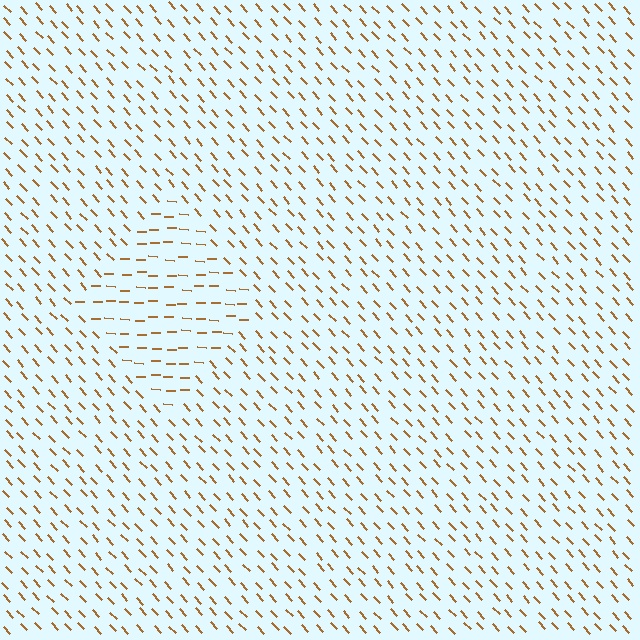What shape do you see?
I see a diamond.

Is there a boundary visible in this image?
Yes, there is a texture boundary formed by a change in line orientation.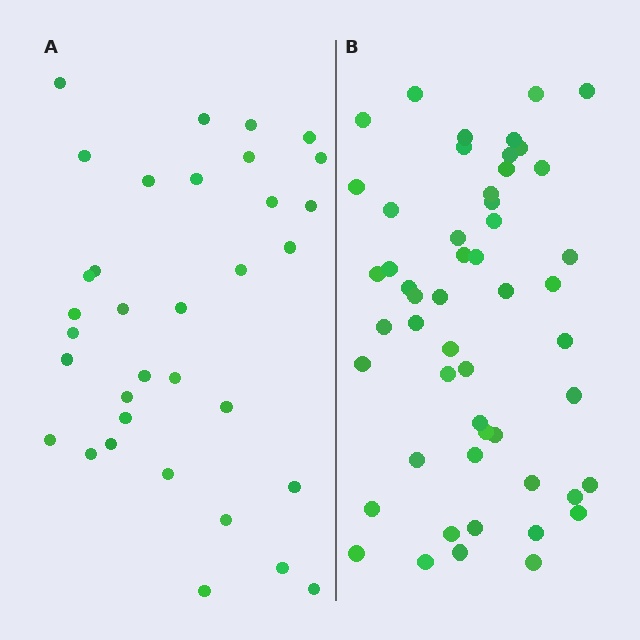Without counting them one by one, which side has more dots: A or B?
Region B (the right region) has more dots.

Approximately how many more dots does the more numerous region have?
Region B has approximately 20 more dots than region A.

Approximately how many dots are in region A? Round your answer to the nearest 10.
About 30 dots. (The exact count is 34, which rounds to 30.)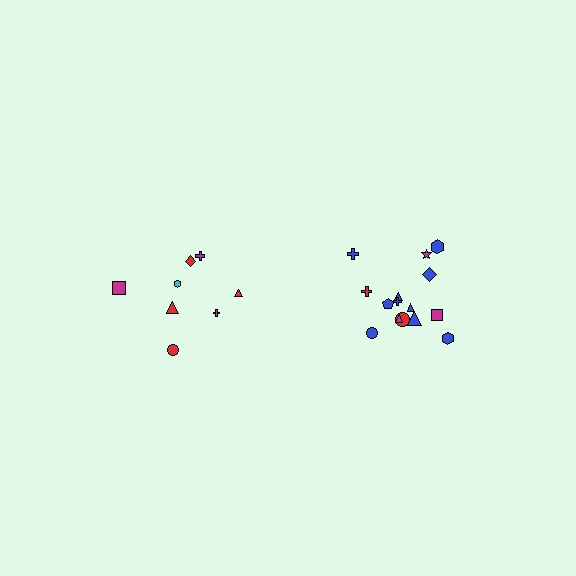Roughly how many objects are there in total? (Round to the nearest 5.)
Roughly 25 objects in total.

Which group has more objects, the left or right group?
The right group.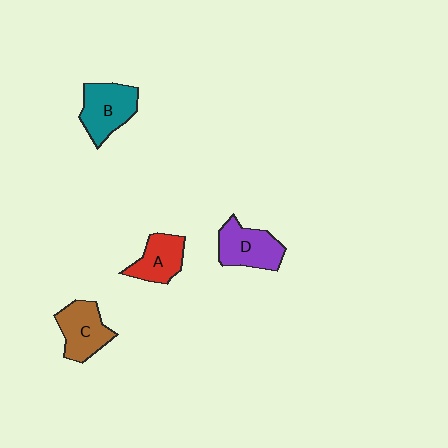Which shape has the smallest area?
Shape A (red).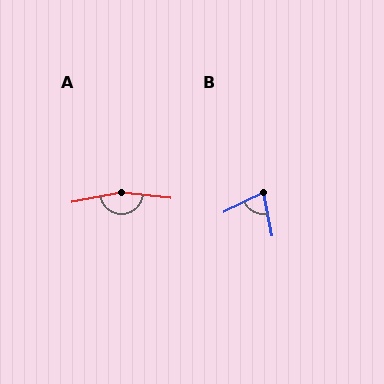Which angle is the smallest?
B, at approximately 75 degrees.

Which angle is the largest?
A, at approximately 163 degrees.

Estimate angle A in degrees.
Approximately 163 degrees.